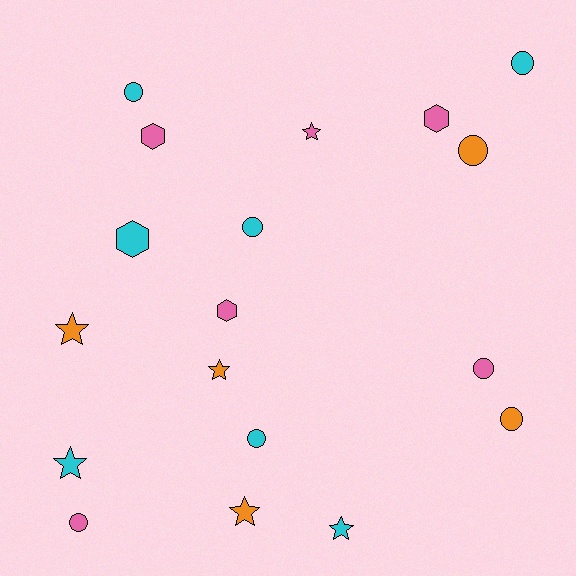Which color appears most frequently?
Cyan, with 7 objects.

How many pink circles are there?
There are 2 pink circles.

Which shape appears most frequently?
Circle, with 8 objects.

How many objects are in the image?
There are 18 objects.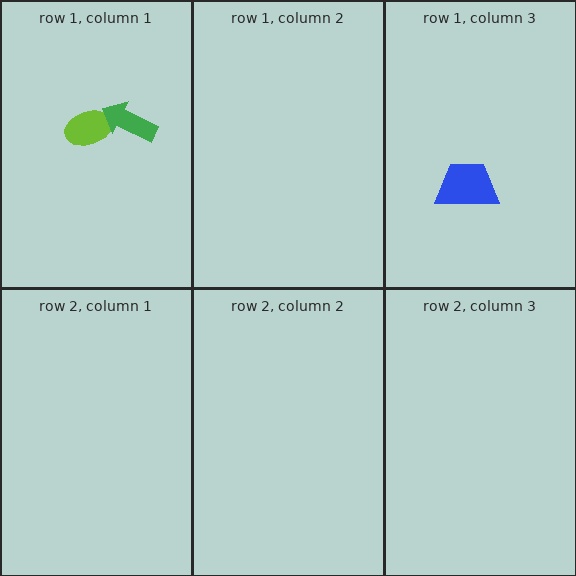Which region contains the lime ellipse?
The row 1, column 1 region.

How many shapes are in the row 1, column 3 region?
1.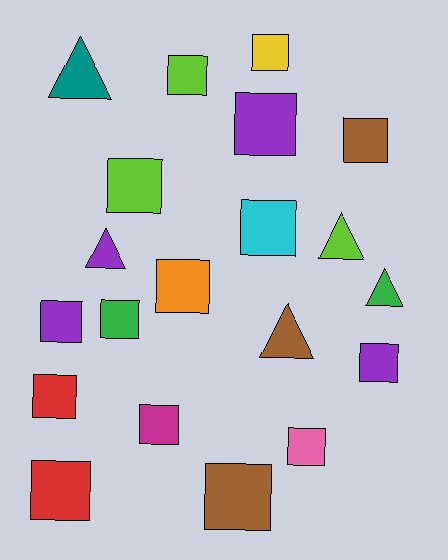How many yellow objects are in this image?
There is 1 yellow object.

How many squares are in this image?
There are 15 squares.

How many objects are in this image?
There are 20 objects.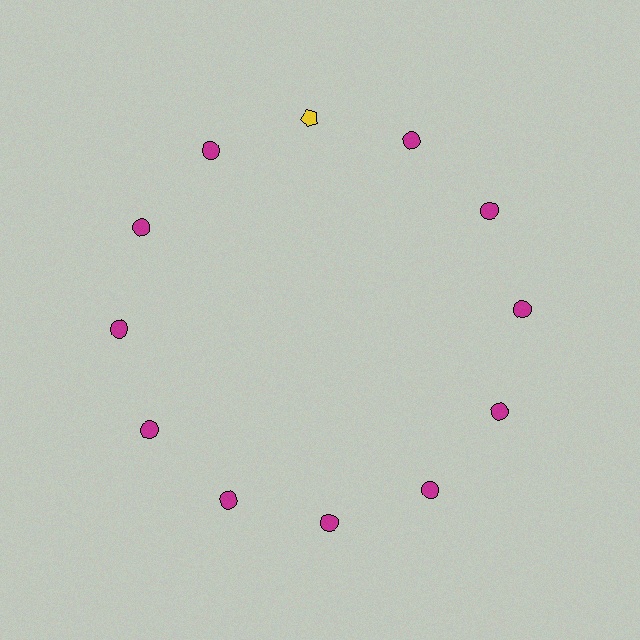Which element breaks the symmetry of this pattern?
The yellow pentagon at roughly the 12 o'clock position breaks the symmetry. All other shapes are magenta circles.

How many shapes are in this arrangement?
There are 12 shapes arranged in a ring pattern.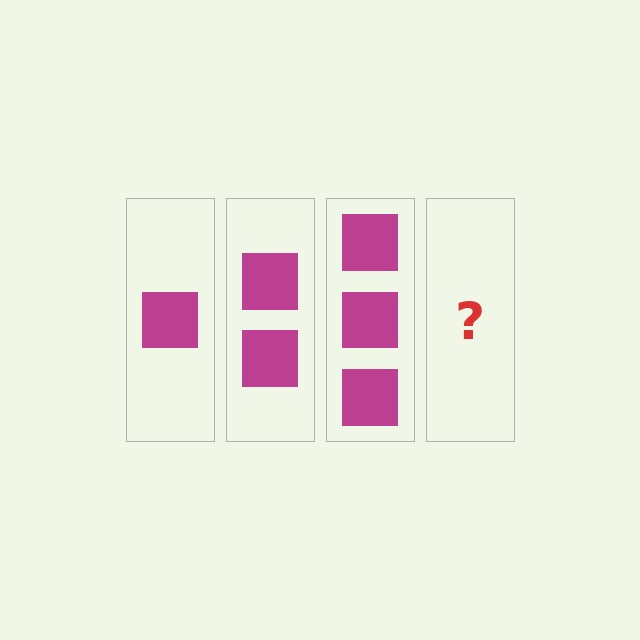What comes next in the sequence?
The next element should be 4 squares.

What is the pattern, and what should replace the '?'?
The pattern is that each step adds one more square. The '?' should be 4 squares.